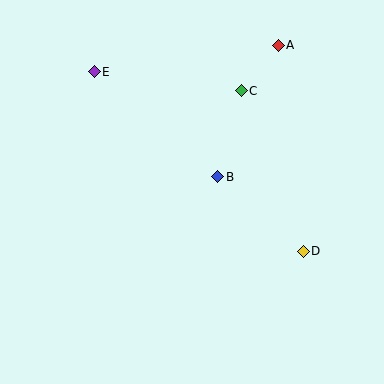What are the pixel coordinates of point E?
Point E is at (94, 72).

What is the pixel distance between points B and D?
The distance between B and D is 113 pixels.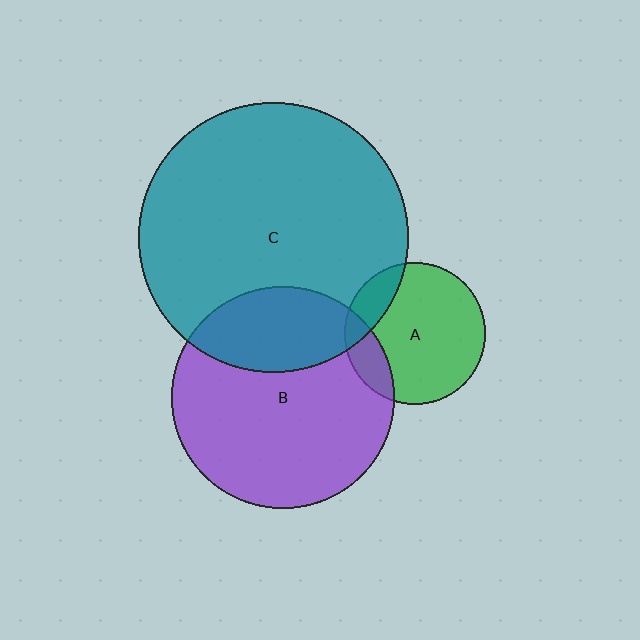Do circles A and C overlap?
Yes.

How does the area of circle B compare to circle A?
Approximately 2.5 times.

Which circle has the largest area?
Circle C (teal).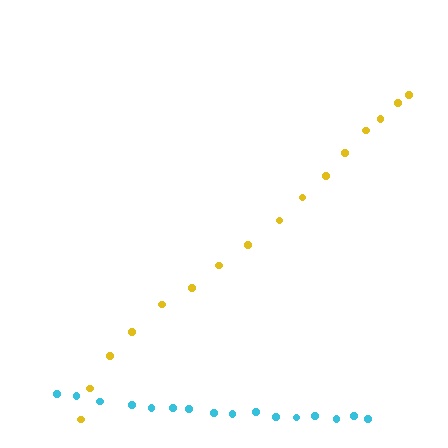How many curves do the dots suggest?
There are 2 distinct paths.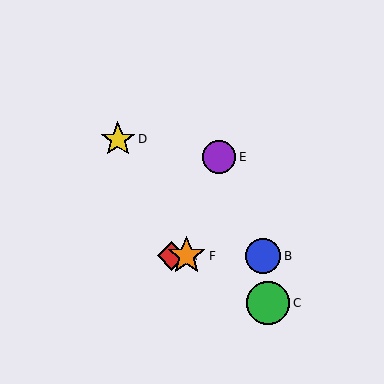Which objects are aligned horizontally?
Objects A, B, F are aligned horizontally.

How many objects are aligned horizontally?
3 objects (A, B, F) are aligned horizontally.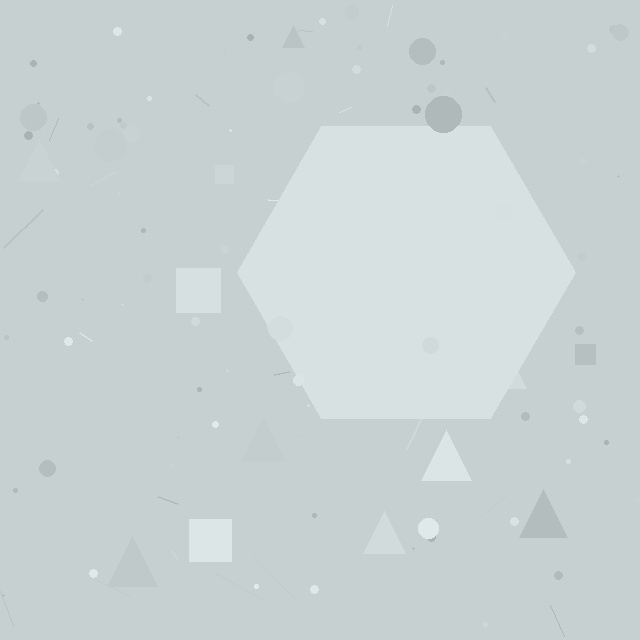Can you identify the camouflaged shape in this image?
The camouflaged shape is a hexagon.